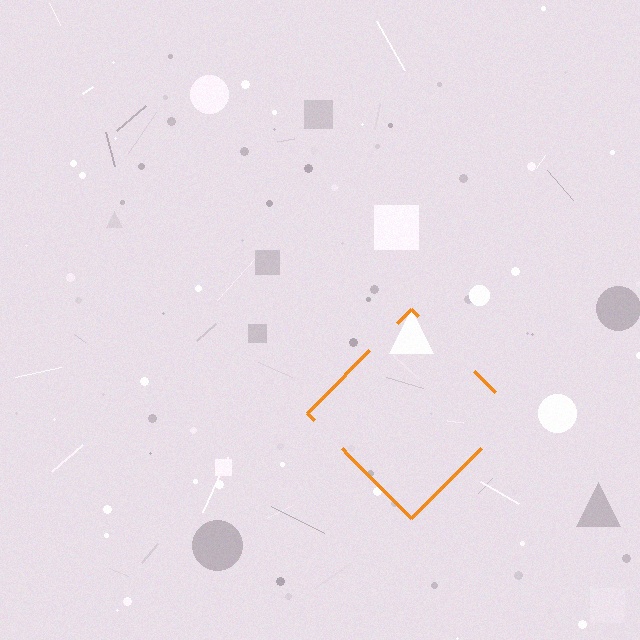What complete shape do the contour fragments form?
The contour fragments form a diamond.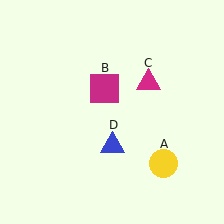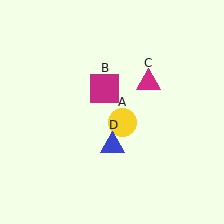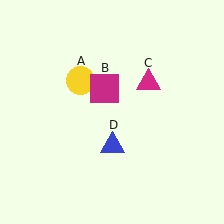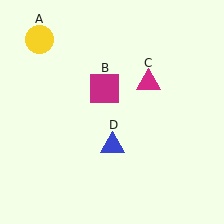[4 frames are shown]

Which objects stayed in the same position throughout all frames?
Magenta square (object B) and magenta triangle (object C) and blue triangle (object D) remained stationary.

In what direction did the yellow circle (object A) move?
The yellow circle (object A) moved up and to the left.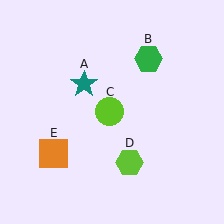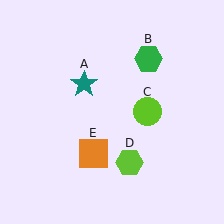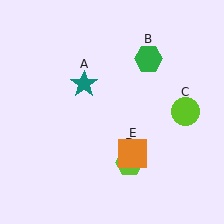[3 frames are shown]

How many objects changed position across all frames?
2 objects changed position: lime circle (object C), orange square (object E).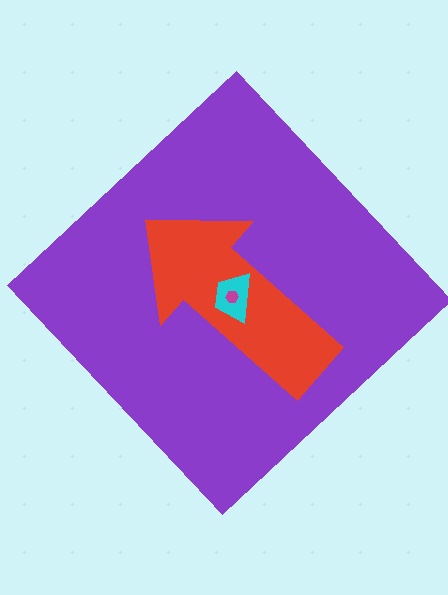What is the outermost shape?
The purple diamond.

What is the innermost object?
The magenta hexagon.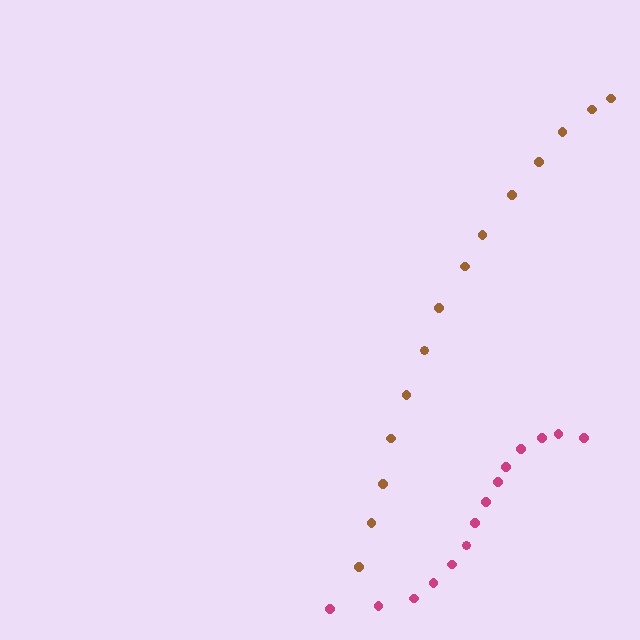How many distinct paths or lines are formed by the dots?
There are 2 distinct paths.